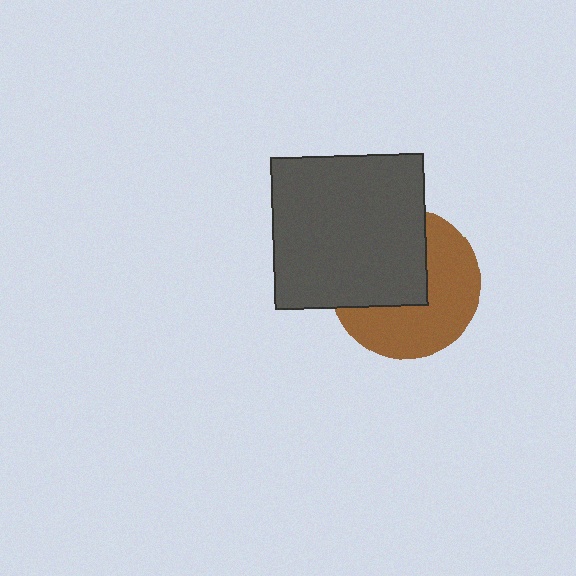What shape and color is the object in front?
The object in front is a dark gray rectangle.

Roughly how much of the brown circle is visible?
About half of it is visible (roughly 54%).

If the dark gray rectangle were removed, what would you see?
You would see the complete brown circle.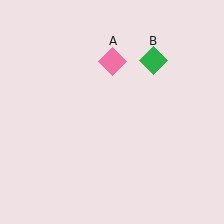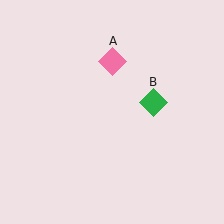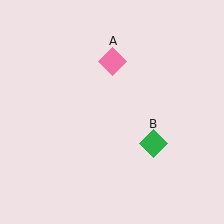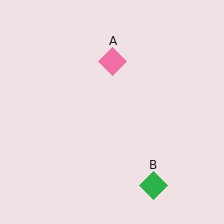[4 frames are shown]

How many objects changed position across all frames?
1 object changed position: green diamond (object B).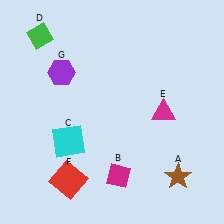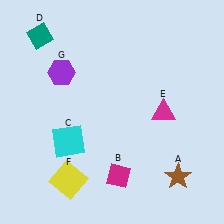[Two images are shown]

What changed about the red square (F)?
In Image 1, F is red. In Image 2, it changed to yellow.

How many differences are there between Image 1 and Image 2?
There are 2 differences between the two images.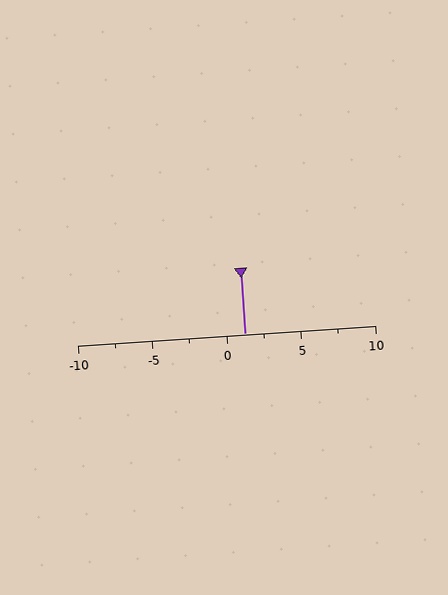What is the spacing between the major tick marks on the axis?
The major ticks are spaced 5 apart.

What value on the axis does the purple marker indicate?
The marker indicates approximately 1.2.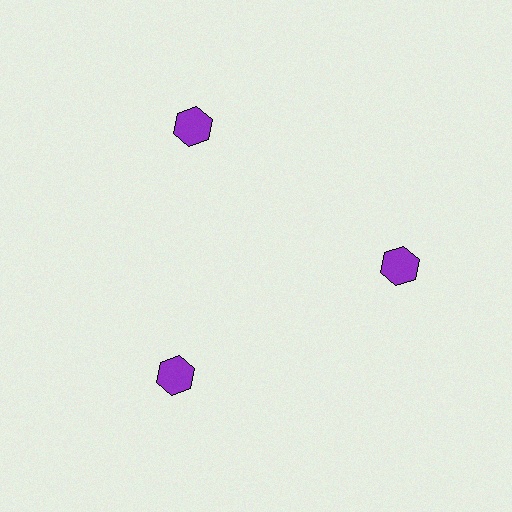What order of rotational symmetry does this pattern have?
This pattern has 3-fold rotational symmetry.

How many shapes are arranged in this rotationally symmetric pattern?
There are 3 shapes, arranged in 3 groups of 1.